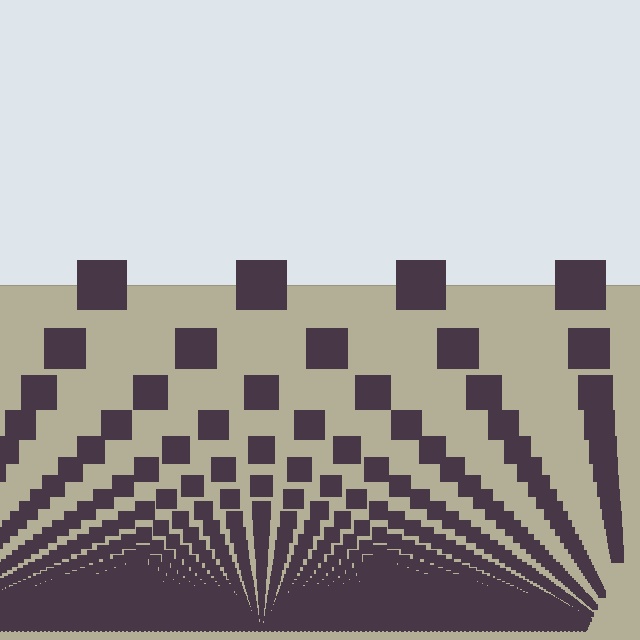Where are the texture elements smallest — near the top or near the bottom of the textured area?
Near the bottom.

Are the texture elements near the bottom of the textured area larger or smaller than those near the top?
Smaller. The gradient is inverted — elements near the bottom are smaller and denser.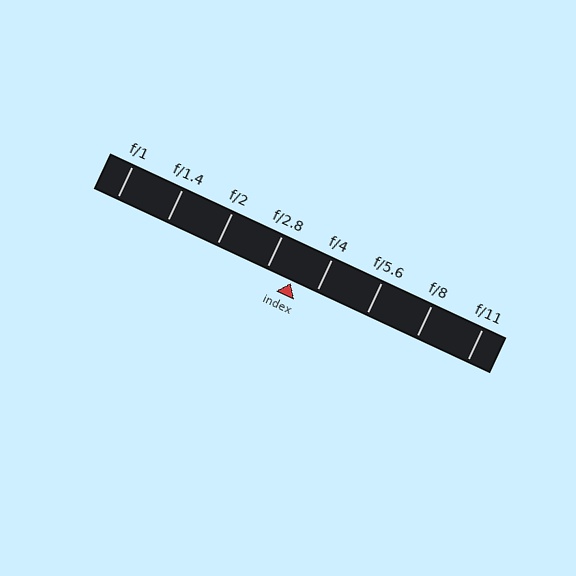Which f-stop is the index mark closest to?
The index mark is closest to f/4.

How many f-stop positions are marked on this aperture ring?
There are 8 f-stop positions marked.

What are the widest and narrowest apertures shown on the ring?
The widest aperture shown is f/1 and the narrowest is f/11.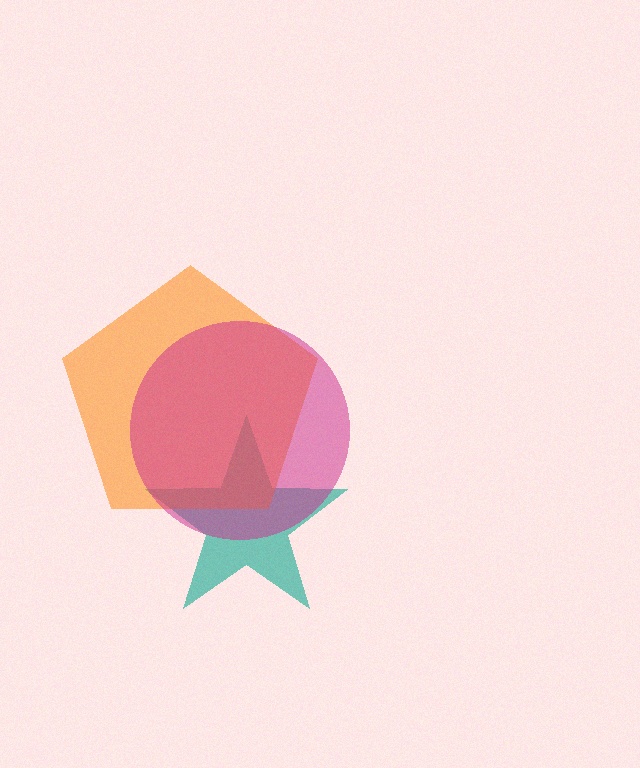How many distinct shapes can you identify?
There are 3 distinct shapes: a teal star, an orange pentagon, a magenta circle.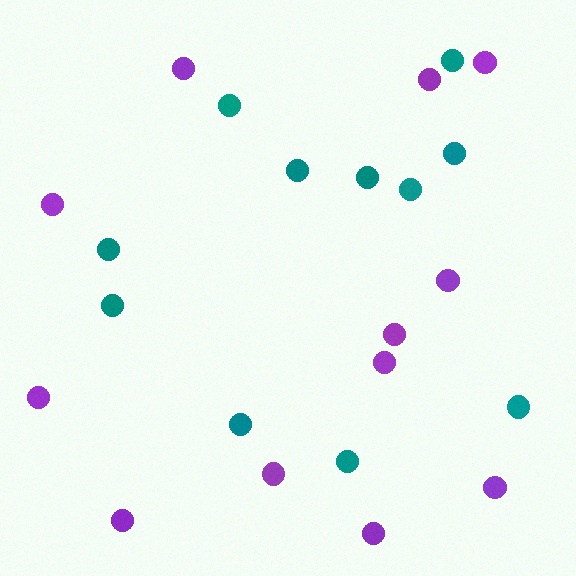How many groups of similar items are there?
There are 2 groups: one group of purple circles (12) and one group of teal circles (11).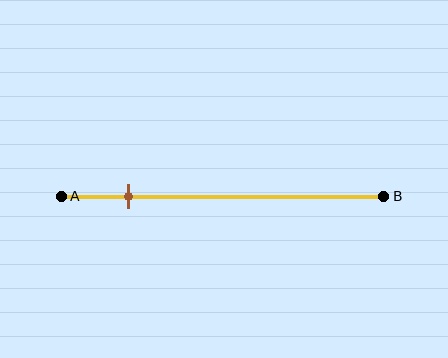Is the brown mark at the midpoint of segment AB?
No, the mark is at about 20% from A, not at the 50% midpoint.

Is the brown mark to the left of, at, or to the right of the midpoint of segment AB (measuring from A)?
The brown mark is to the left of the midpoint of segment AB.